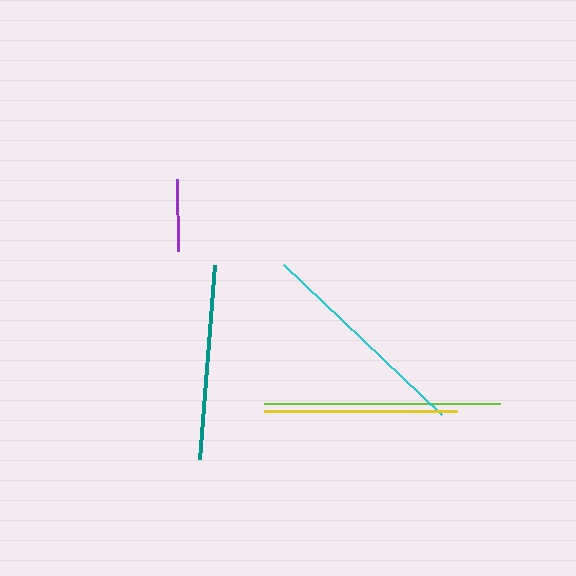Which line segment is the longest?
The lime line is the longest at approximately 236 pixels.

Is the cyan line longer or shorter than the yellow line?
The cyan line is longer than the yellow line.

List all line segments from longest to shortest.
From longest to shortest: lime, cyan, teal, yellow, purple.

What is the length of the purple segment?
The purple segment is approximately 72 pixels long.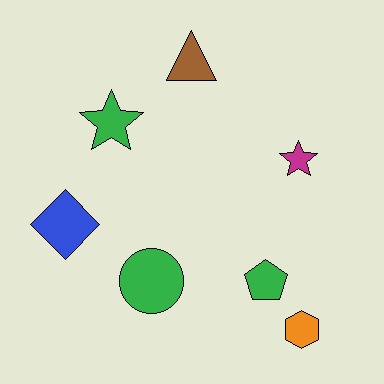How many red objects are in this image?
There are no red objects.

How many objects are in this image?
There are 7 objects.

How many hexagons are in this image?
There is 1 hexagon.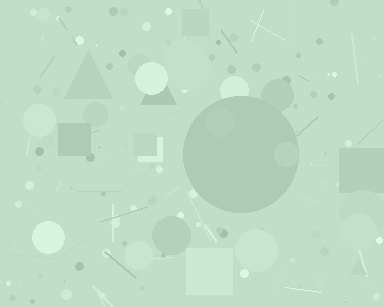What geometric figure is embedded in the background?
A circle is embedded in the background.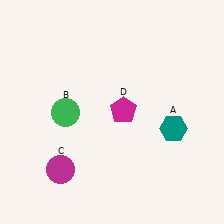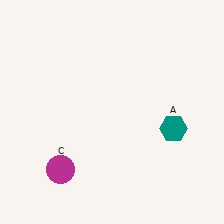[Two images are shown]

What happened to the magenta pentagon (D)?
The magenta pentagon (D) was removed in Image 2. It was in the top-right area of Image 1.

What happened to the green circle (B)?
The green circle (B) was removed in Image 2. It was in the bottom-left area of Image 1.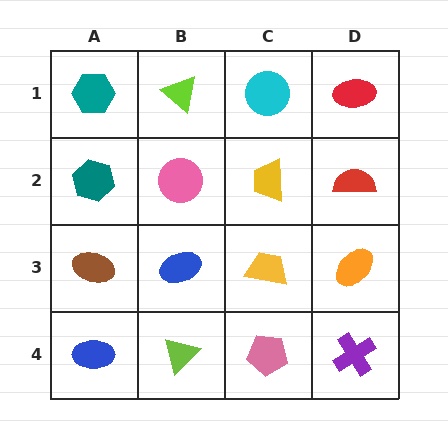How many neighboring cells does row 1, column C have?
3.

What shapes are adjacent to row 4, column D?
An orange ellipse (row 3, column D), a pink pentagon (row 4, column C).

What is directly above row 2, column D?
A red ellipse.